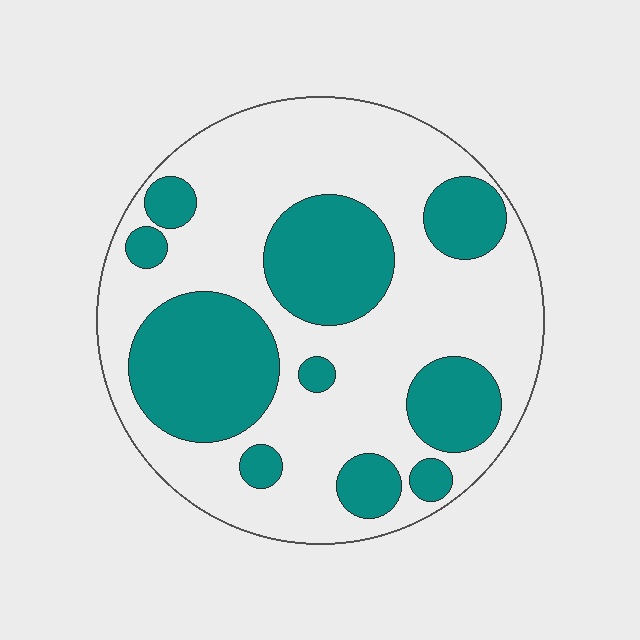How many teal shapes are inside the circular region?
10.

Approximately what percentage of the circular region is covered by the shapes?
Approximately 35%.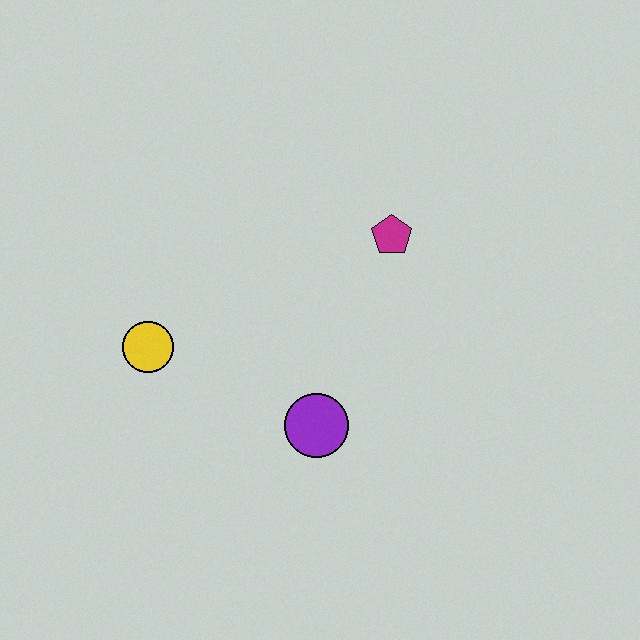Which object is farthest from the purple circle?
The magenta pentagon is farthest from the purple circle.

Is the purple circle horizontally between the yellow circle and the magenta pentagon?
Yes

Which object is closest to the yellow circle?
The purple circle is closest to the yellow circle.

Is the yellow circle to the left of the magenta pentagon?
Yes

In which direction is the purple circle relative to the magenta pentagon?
The purple circle is below the magenta pentagon.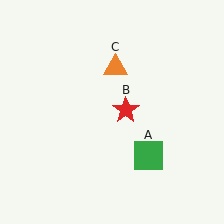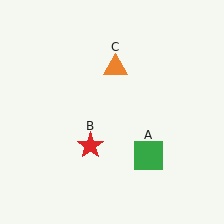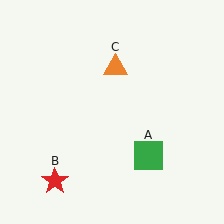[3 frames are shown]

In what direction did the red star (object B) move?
The red star (object B) moved down and to the left.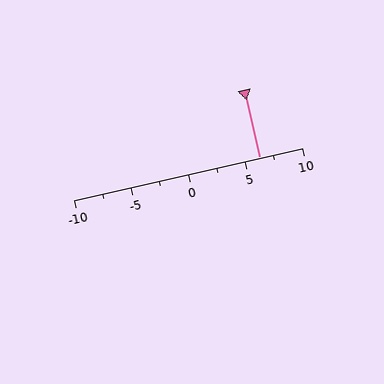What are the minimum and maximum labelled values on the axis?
The axis runs from -10 to 10.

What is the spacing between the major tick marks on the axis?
The major ticks are spaced 5 apart.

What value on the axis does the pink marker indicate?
The marker indicates approximately 6.2.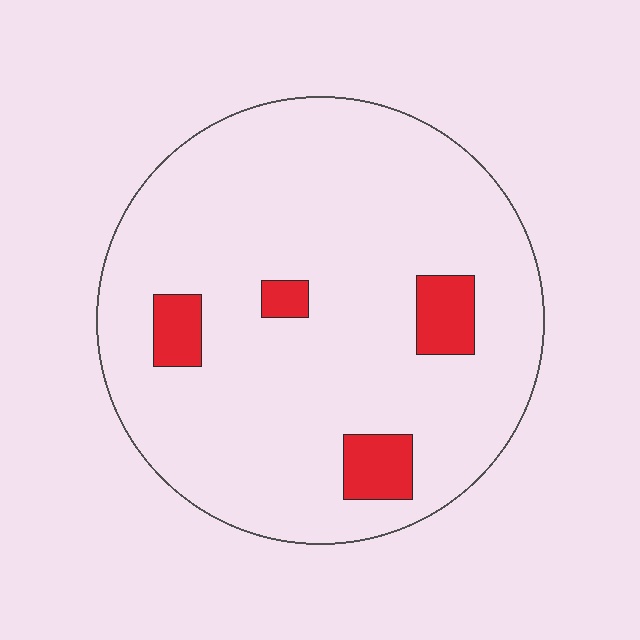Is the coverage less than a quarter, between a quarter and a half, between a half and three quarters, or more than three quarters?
Less than a quarter.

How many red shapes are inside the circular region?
4.